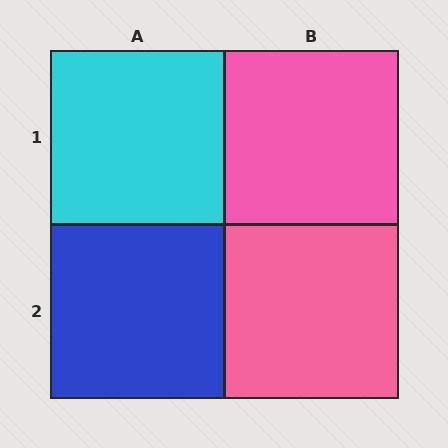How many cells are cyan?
1 cell is cyan.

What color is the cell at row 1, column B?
Pink.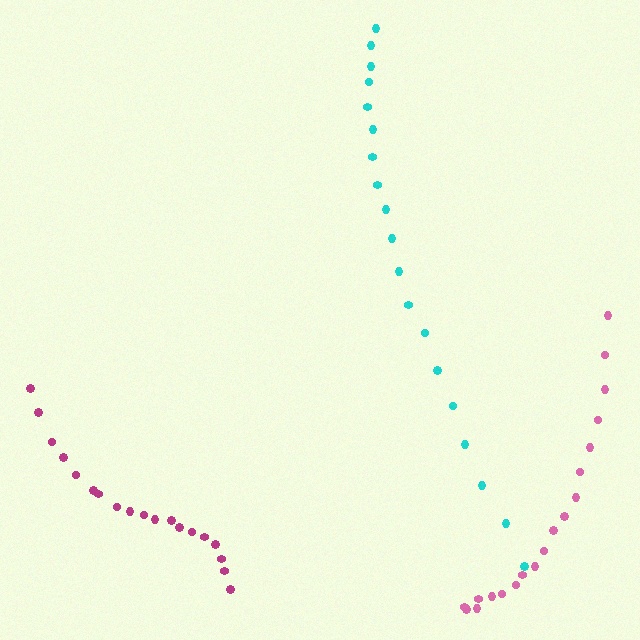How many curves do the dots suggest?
There are 3 distinct paths.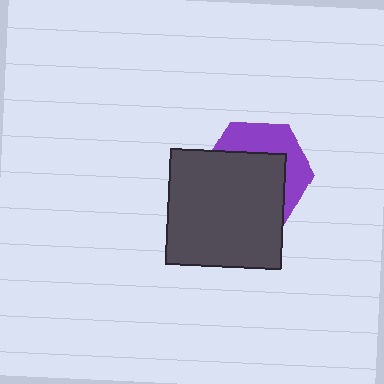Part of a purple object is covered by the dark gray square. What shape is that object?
It is a hexagon.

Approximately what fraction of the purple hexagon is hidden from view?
Roughly 61% of the purple hexagon is hidden behind the dark gray square.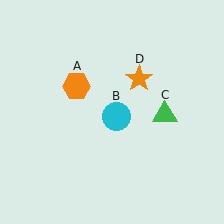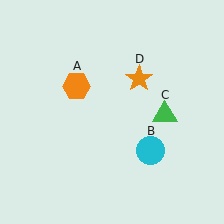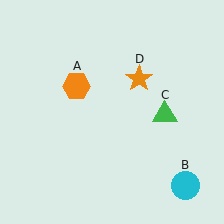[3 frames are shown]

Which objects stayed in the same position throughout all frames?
Orange hexagon (object A) and green triangle (object C) and orange star (object D) remained stationary.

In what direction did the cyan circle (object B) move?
The cyan circle (object B) moved down and to the right.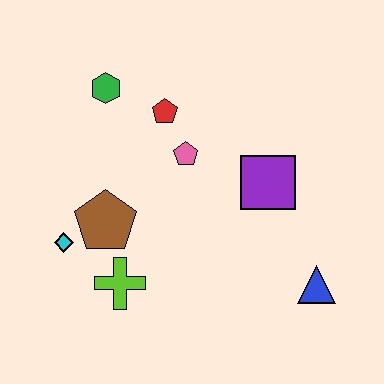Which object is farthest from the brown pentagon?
The blue triangle is farthest from the brown pentagon.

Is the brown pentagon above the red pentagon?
No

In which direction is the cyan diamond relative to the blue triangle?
The cyan diamond is to the left of the blue triangle.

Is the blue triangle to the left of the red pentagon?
No